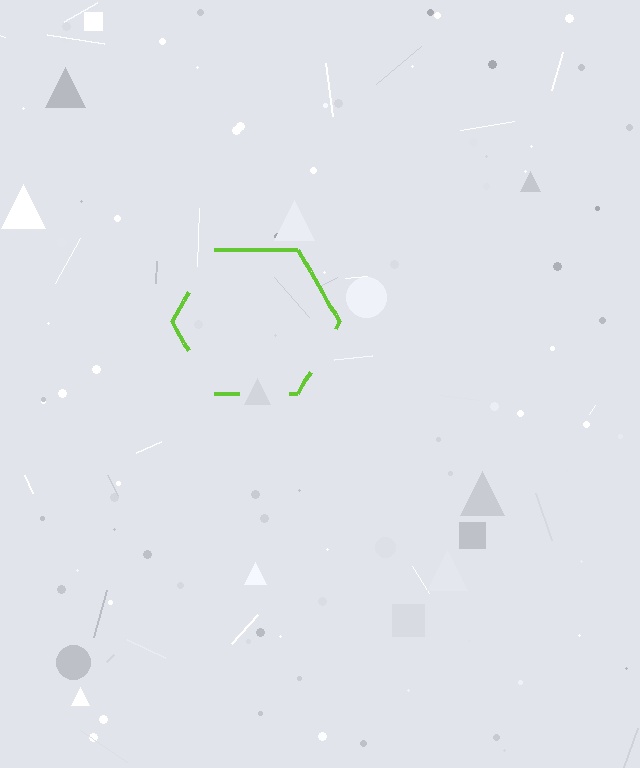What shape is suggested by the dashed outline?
The dashed outline suggests a hexagon.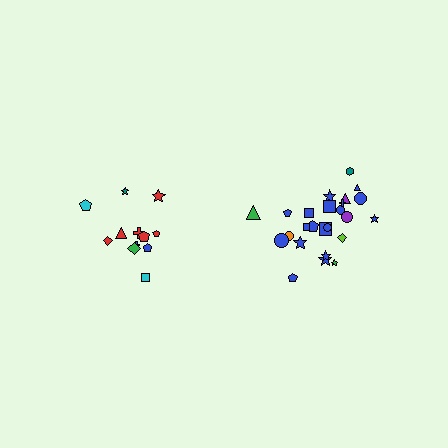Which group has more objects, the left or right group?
The right group.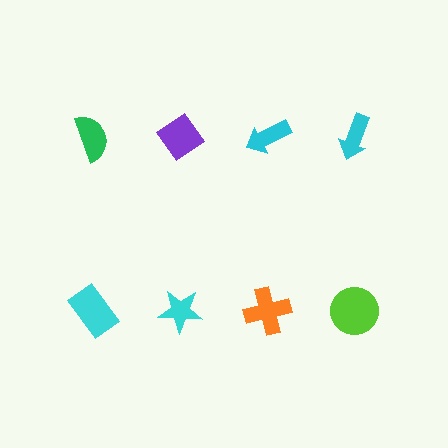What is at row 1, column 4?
A cyan arrow.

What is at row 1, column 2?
A purple diamond.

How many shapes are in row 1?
4 shapes.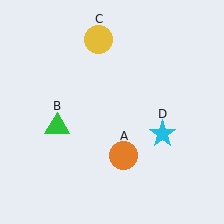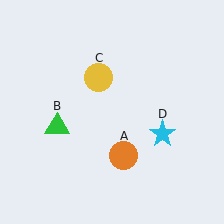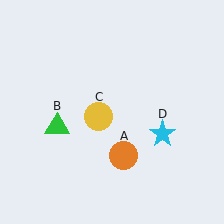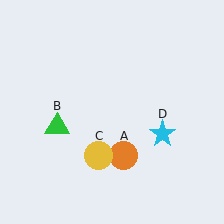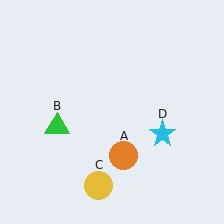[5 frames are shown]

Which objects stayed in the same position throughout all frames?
Orange circle (object A) and green triangle (object B) and cyan star (object D) remained stationary.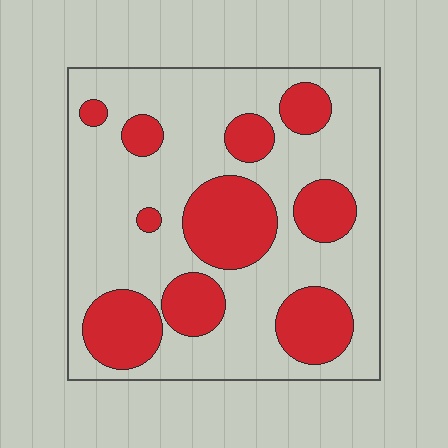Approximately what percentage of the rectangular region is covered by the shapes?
Approximately 30%.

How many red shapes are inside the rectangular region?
10.